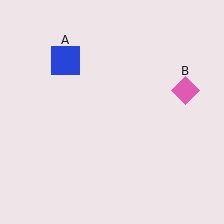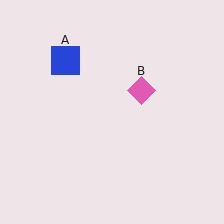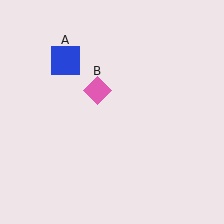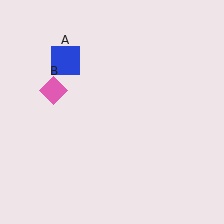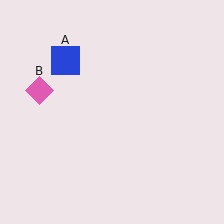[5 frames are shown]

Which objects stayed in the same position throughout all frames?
Blue square (object A) remained stationary.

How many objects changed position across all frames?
1 object changed position: pink diamond (object B).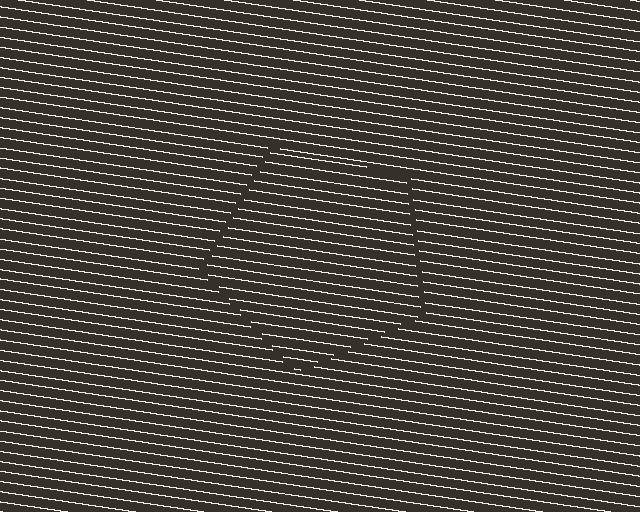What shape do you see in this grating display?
An illusory pentagon. The interior of the shape contains the same grating, shifted by half a period — the contour is defined by the phase discontinuity where line-ends from the inner and outer gratings abut.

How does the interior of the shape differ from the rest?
The interior of the shape contains the same grating, shifted by half a period — the contour is defined by the phase discontinuity where line-ends from the inner and outer gratings abut.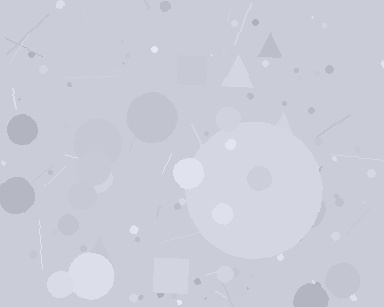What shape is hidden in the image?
A circle is hidden in the image.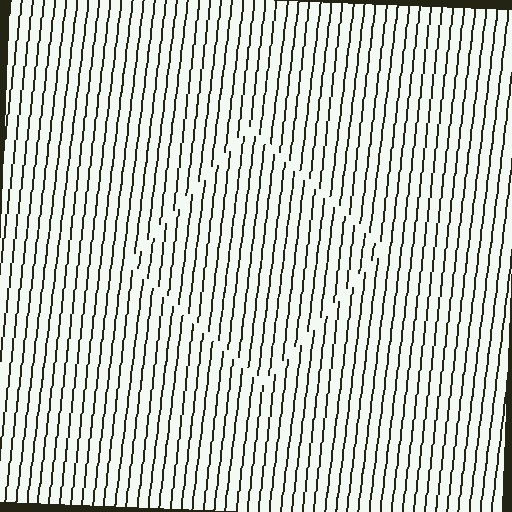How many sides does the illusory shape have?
4 sides — the line-ends trace a square.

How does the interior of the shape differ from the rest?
The interior of the shape contains the same grating, shifted by half a period — the contour is defined by the phase discontinuity where line-ends from the inner and outer gratings abut.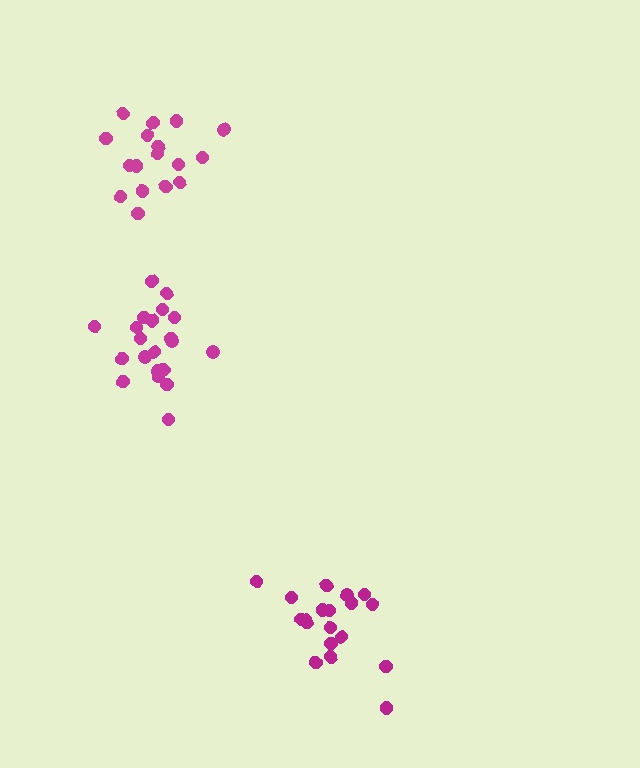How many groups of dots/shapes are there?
There are 3 groups.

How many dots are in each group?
Group 1: 21 dots, Group 2: 19 dots, Group 3: 17 dots (57 total).